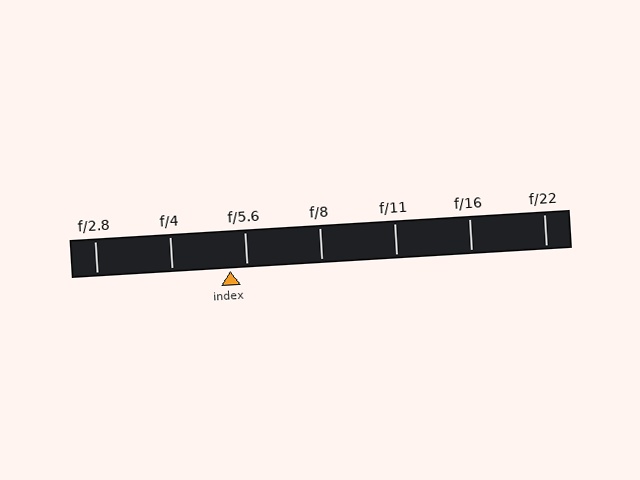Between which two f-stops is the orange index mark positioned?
The index mark is between f/4 and f/5.6.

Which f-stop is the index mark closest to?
The index mark is closest to f/5.6.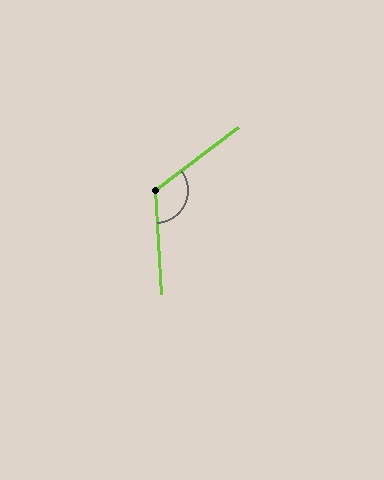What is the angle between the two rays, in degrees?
Approximately 124 degrees.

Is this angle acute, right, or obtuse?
It is obtuse.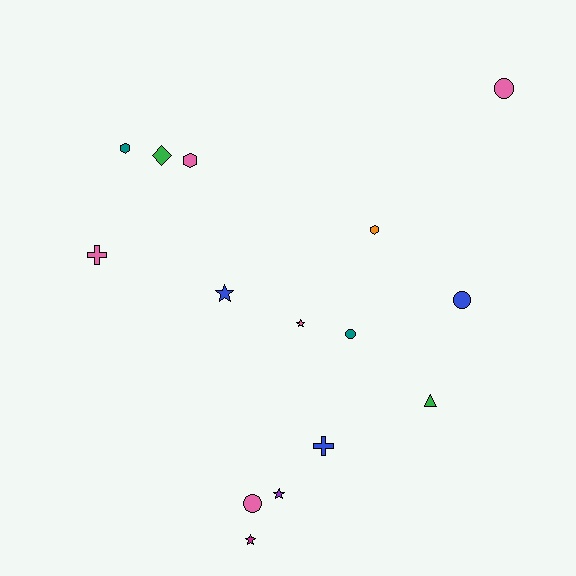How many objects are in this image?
There are 15 objects.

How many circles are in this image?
There are 4 circles.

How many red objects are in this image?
There are no red objects.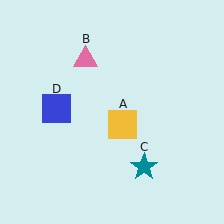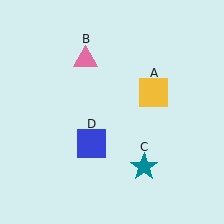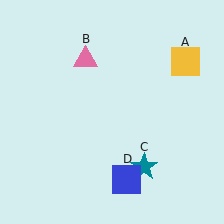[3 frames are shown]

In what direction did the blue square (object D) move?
The blue square (object D) moved down and to the right.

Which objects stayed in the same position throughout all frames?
Pink triangle (object B) and teal star (object C) remained stationary.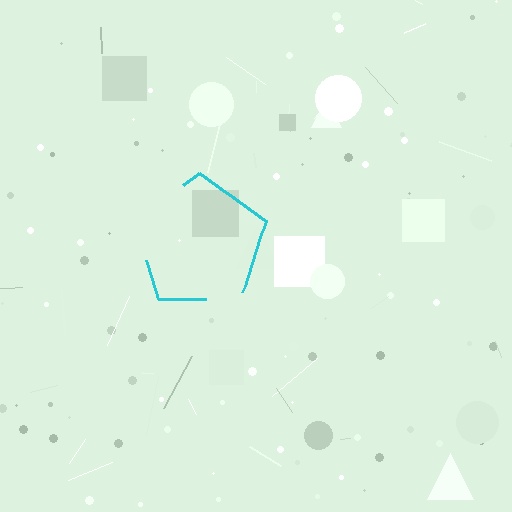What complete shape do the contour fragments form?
The contour fragments form a pentagon.